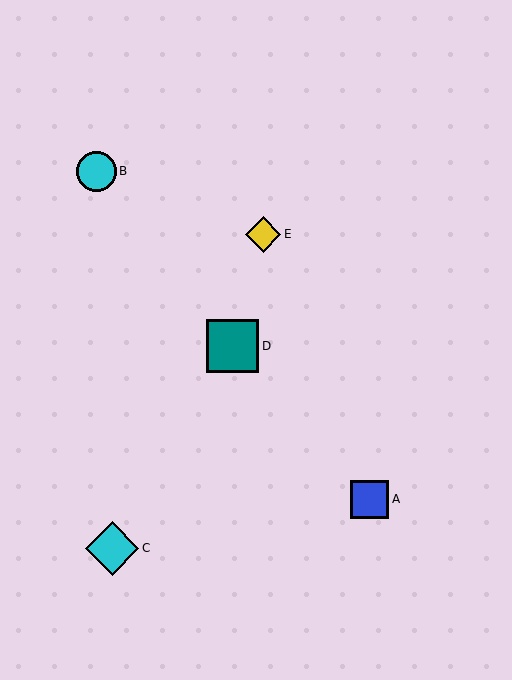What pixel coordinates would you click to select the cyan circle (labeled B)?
Click at (96, 171) to select the cyan circle B.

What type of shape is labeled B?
Shape B is a cyan circle.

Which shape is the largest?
The cyan diamond (labeled C) is the largest.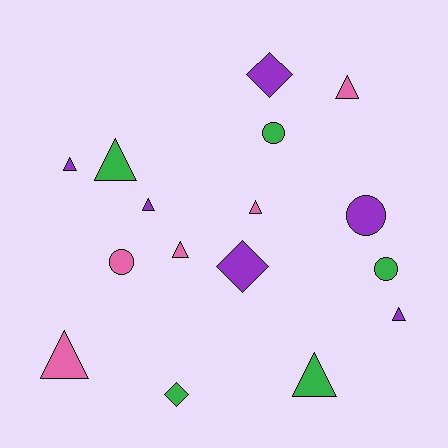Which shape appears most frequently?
Triangle, with 9 objects.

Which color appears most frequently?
Purple, with 6 objects.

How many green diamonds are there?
There is 1 green diamond.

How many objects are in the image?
There are 16 objects.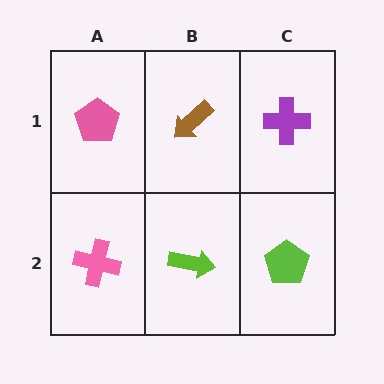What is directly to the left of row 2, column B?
A pink cross.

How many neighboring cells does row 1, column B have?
3.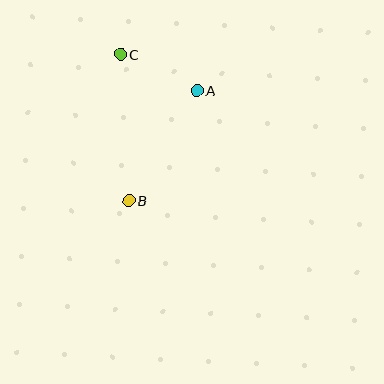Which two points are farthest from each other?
Points B and C are farthest from each other.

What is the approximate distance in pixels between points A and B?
The distance between A and B is approximately 130 pixels.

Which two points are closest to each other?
Points A and C are closest to each other.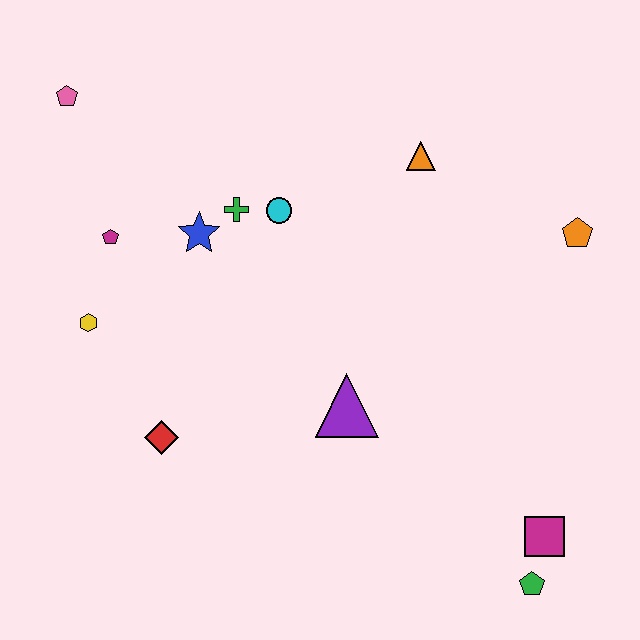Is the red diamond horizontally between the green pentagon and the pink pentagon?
Yes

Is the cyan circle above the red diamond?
Yes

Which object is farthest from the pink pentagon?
The green pentagon is farthest from the pink pentagon.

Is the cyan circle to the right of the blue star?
Yes